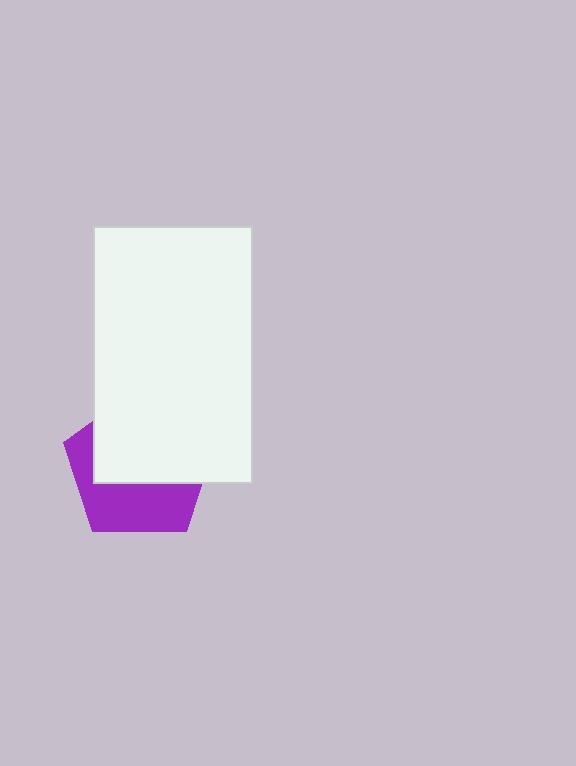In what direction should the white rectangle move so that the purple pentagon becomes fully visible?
The white rectangle should move up. That is the shortest direction to clear the overlap and leave the purple pentagon fully visible.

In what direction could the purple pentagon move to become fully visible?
The purple pentagon could move down. That would shift it out from behind the white rectangle entirely.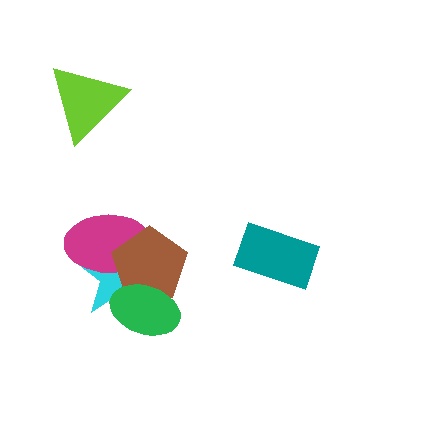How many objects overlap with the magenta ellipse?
2 objects overlap with the magenta ellipse.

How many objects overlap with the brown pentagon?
3 objects overlap with the brown pentagon.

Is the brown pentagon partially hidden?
Yes, it is partially covered by another shape.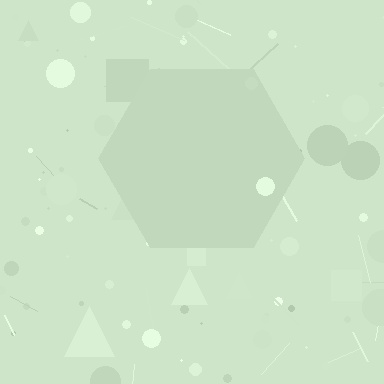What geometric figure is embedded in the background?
A hexagon is embedded in the background.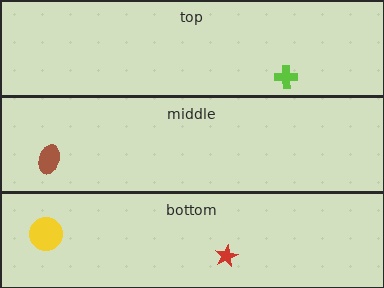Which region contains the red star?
The bottom region.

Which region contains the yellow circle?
The bottom region.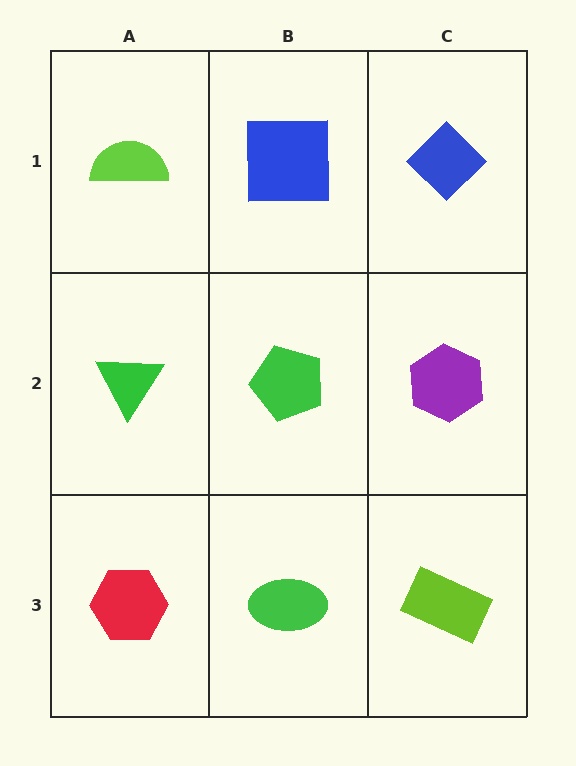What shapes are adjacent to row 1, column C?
A purple hexagon (row 2, column C), a blue square (row 1, column B).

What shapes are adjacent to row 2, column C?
A blue diamond (row 1, column C), a lime rectangle (row 3, column C), a green pentagon (row 2, column B).